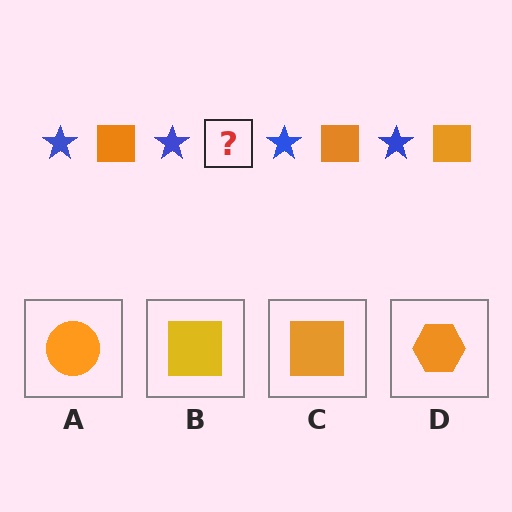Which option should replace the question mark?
Option C.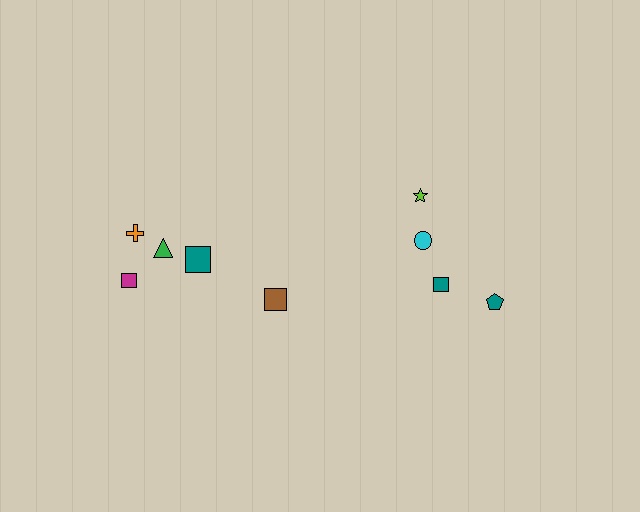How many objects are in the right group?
There are 4 objects.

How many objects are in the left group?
There are 6 objects.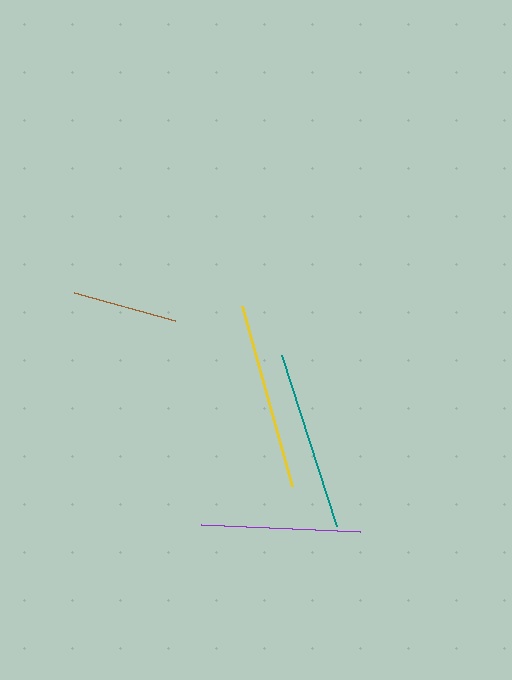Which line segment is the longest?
The yellow line is the longest at approximately 186 pixels.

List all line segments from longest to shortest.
From longest to shortest: yellow, teal, purple, brown.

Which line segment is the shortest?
The brown line is the shortest at approximately 105 pixels.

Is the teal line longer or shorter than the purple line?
The teal line is longer than the purple line.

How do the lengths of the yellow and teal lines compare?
The yellow and teal lines are approximately the same length.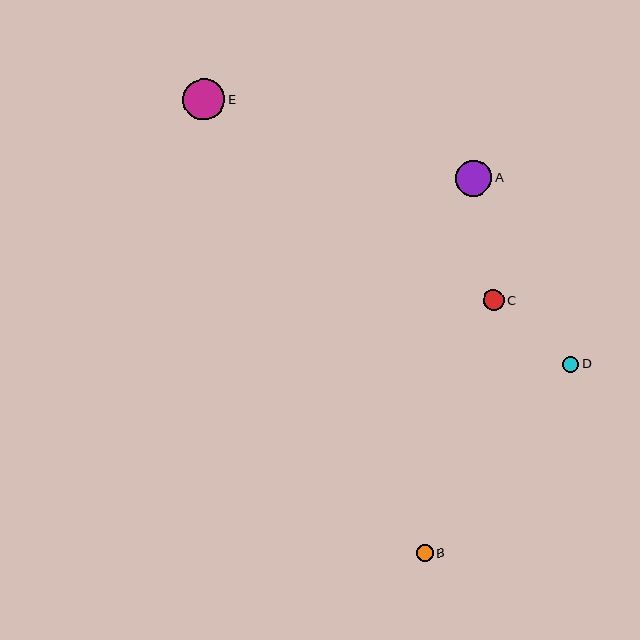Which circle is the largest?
Circle E is the largest with a size of approximately 42 pixels.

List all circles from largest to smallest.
From largest to smallest: E, A, C, B, D.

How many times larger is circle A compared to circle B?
Circle A is approximately 2.2 times the size of circle B.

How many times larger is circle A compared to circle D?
Circle A is approximately 2.3 times the size of circle D.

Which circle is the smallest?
Circle D is the smallest with a size of approximately 16 pixels.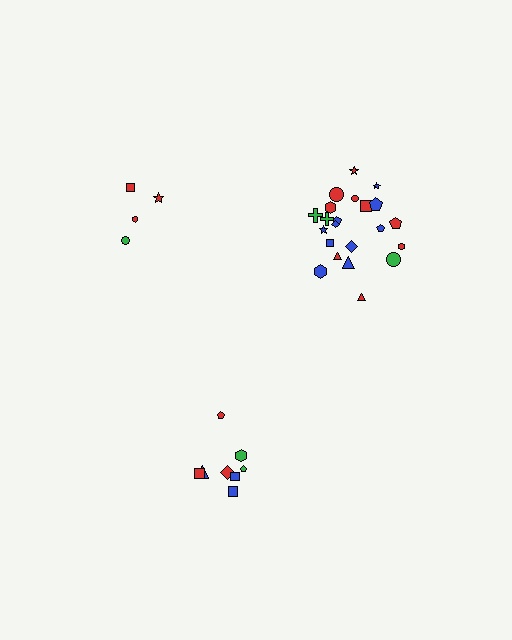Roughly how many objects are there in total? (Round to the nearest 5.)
Roughly 35 objects in total.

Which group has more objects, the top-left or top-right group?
The top-right group.